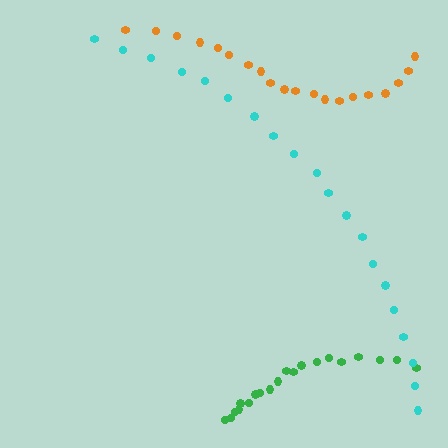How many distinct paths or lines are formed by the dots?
There are 3 distinct paths.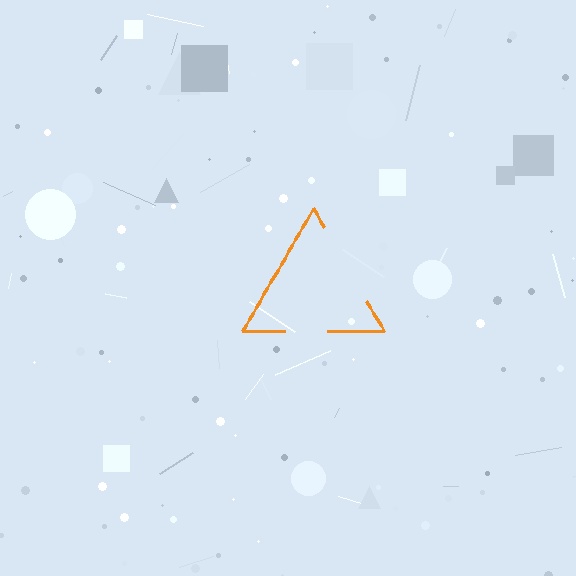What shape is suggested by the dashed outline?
The dashed outline suggests a triangle.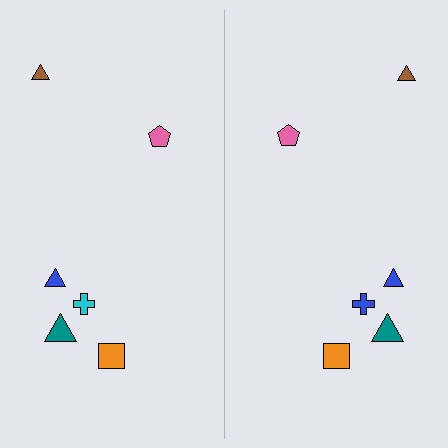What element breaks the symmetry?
The blue cross on the right side breaks the symmetry — its mirror counterpart is cyan.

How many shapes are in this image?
There are 12 shapes in this image.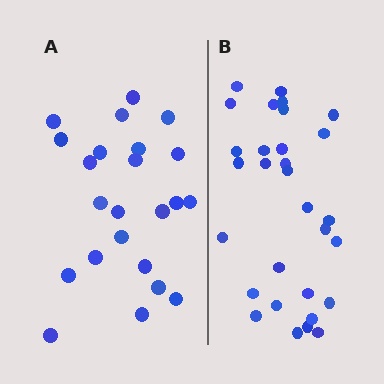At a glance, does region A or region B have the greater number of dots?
Region B (the right region) has more dots.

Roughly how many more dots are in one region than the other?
Region B has roughly 8 or so more dots than region A.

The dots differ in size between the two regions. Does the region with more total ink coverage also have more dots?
No. Region A has more total ink coverage because its dots are larger, but region B actually contains more individual dots. Total area can be misleading — the number of items is what matters here.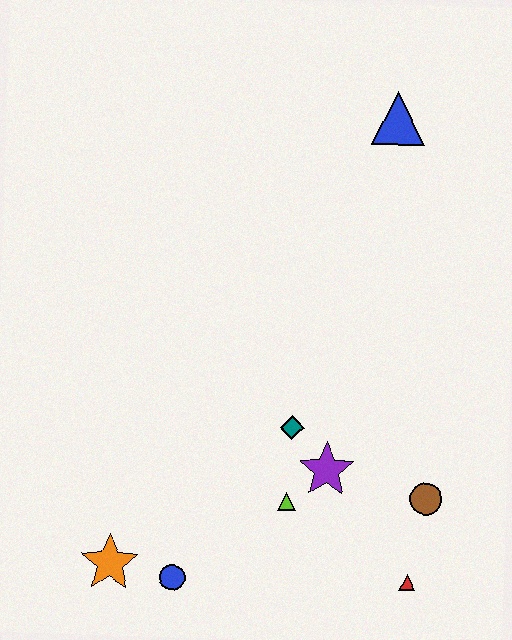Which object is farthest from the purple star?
The blue triangle is farthest from the purple star.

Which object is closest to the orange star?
The blue circle is closest to the orange star.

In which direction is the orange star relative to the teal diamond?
The orange star is to the left of the teal diamond.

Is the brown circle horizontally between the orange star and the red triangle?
No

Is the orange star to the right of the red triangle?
No